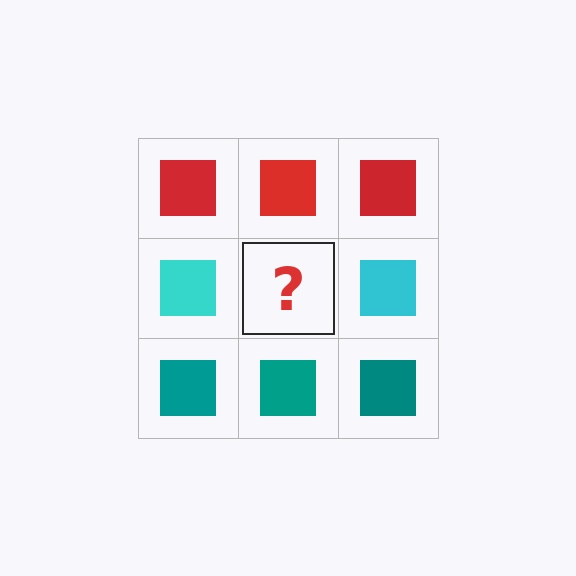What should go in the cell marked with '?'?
The missing cell should contain a cyan square.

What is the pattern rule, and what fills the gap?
The rule is that each row has a consistent color. The gap should be filled with a cyan square.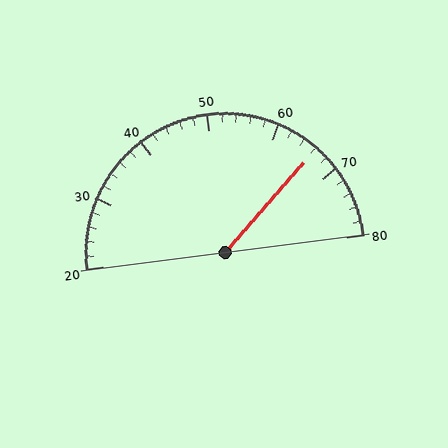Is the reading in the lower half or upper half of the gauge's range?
The reading is in the upper half of the range (20 to 80).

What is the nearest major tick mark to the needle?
The nearest major tick mark is 70.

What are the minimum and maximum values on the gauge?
The gauge ranges from 20 to 80.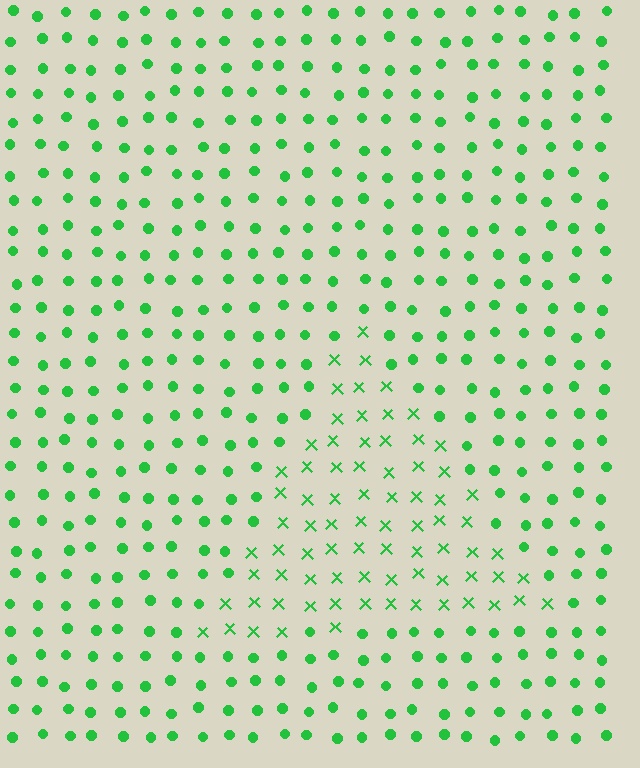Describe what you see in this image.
The image is filled with small green elements arranged in a uniform grid. A triangle-shaped region contains X marks, while the surrounding area contains circles. The boundary is defined purely by the change in element shape.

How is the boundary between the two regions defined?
The boundary is defined by a change in element shape: X marks inside vs. circles outside. All elements share the same color and spacing.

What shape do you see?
I see a triangle.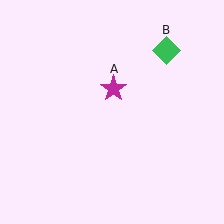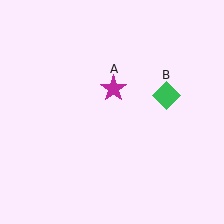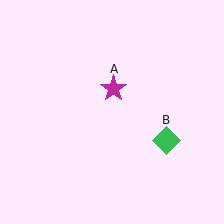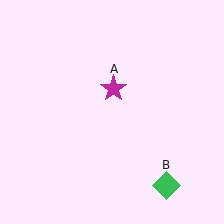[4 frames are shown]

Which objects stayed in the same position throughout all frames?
Magenta star (object A) remained stationary.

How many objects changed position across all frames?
1 object changed position: green diamond (object B).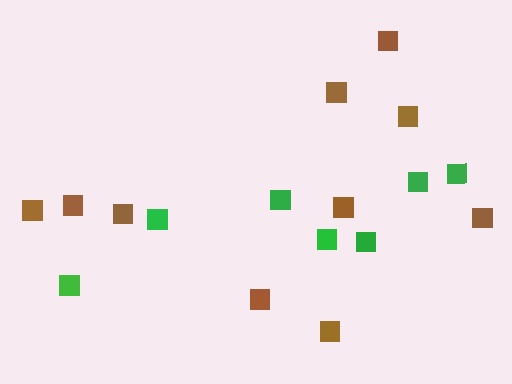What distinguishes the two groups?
There are 2 groups: one group of green squares (7) and one group of brown squares (10).